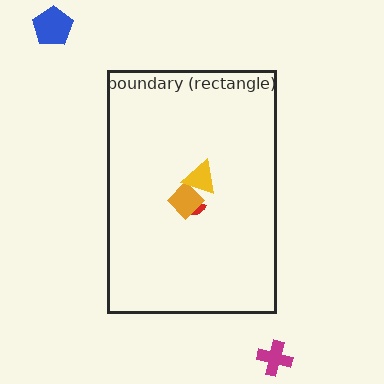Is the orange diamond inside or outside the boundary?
Inside.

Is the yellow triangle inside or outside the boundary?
Inside.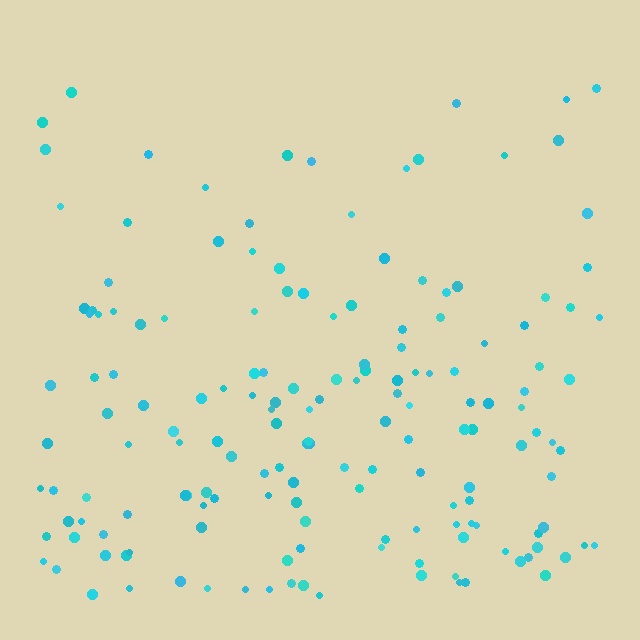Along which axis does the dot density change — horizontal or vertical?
Vertical.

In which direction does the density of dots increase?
From top to bottom, with the bottom side densest.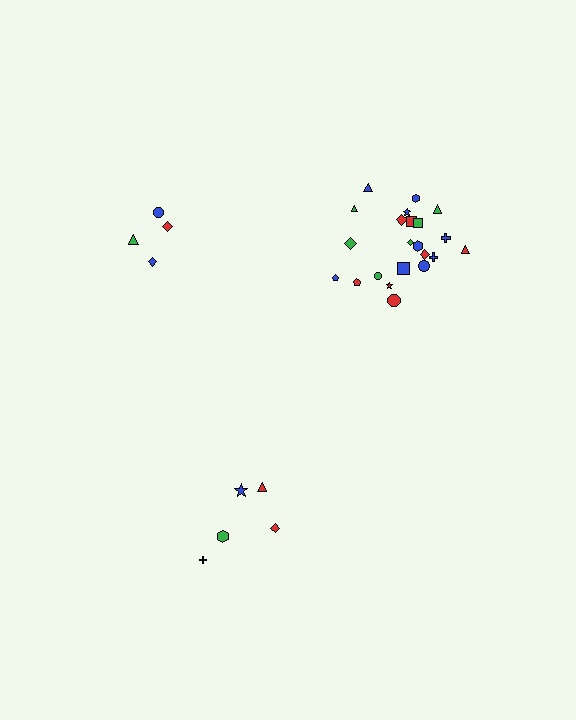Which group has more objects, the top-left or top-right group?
The top-right group.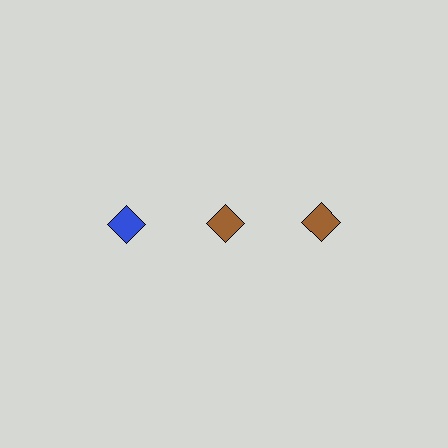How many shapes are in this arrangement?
There are 3 shapes arranged in a grid pattern.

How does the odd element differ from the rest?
It has a different color: blue instead of brown.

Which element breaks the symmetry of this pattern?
The blue diamond in the top row, leftmost column breaks the symmetry. All other shapes are brown diamonds.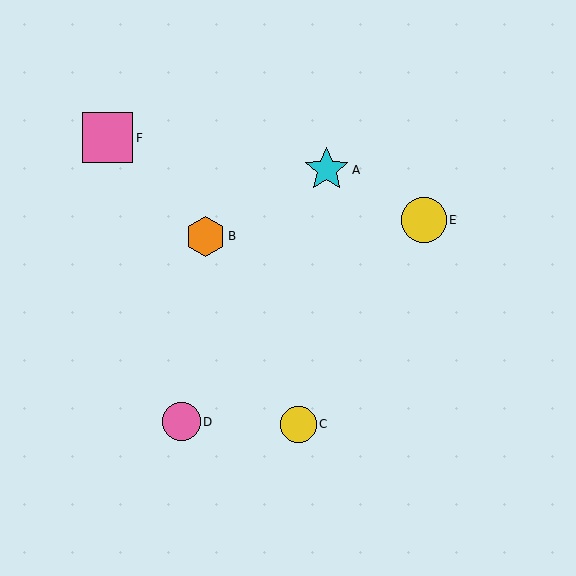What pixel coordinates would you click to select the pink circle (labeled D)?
Click at (181, 422) to select the pink circle D.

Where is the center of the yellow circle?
The center of the yellow circle is at (298, 424).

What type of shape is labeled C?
Shape C is a yellow circle.